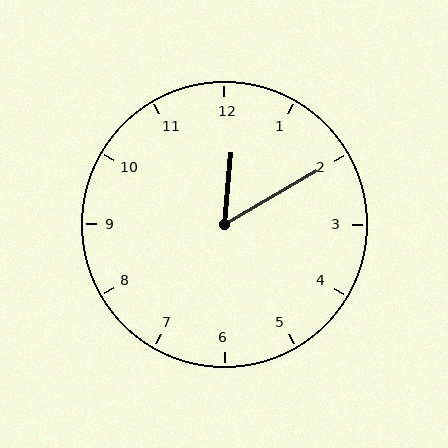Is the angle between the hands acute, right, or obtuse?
It is acute.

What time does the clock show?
12:10.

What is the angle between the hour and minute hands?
Approximately 55 degrees.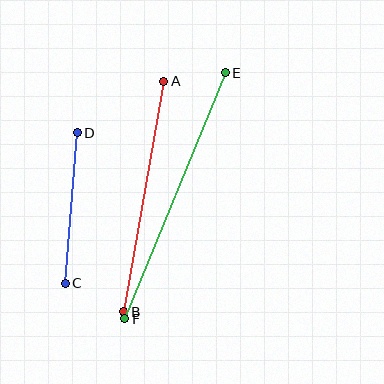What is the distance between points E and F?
The distance is approximately 266 pixels.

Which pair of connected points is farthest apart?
Points E and F are farthest apart.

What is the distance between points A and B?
The distance is approximately 234 pixels.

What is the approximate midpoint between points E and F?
The midpoint is at approximately (175, 196) pixels.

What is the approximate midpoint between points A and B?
The midpoint is at approximately (144, 197) pixels.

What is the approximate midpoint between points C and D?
The midpoint is at approximately (71, 208) pixels.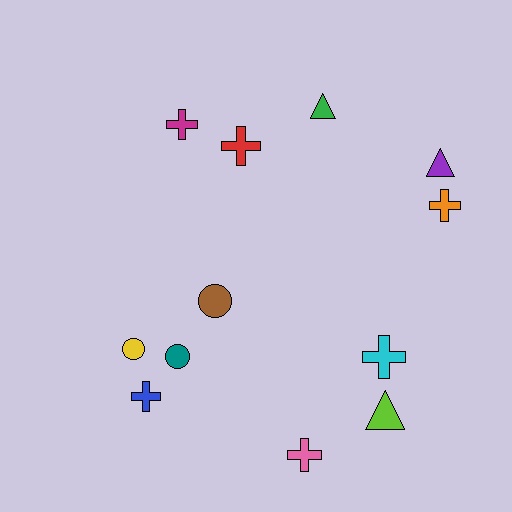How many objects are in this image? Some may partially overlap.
There are 12 objects.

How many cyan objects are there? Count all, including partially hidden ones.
There is 1 cyan object.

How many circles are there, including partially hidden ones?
There are 3 circles.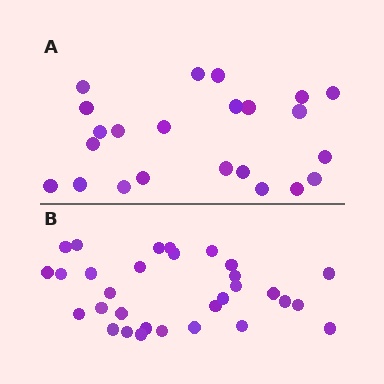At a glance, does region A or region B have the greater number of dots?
Region B (the bottom region) has more dots.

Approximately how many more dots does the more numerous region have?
Region B has roughly 8 or so more dots than region A.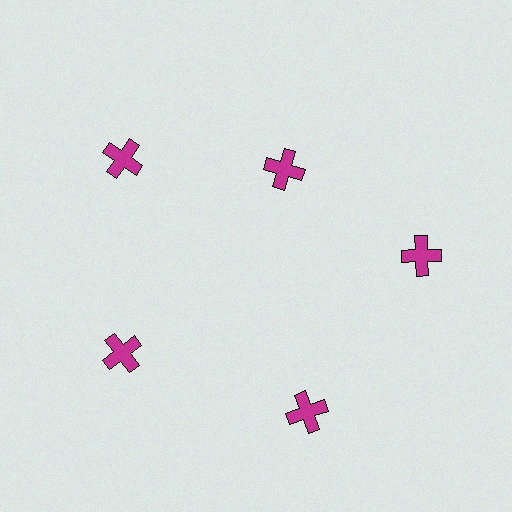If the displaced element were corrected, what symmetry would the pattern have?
It would have 5-fold rotational symmetry — the pattern would map onto itself every 72 degrees.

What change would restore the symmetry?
The symmetry would be restored by moving it outward, back onto the ring so that all 5 crosses sit at equal angles and equal distance from the center.